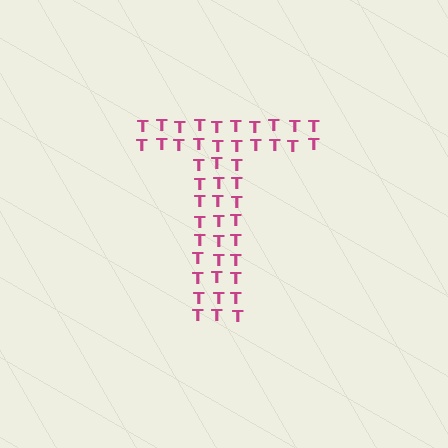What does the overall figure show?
The overall figure shows the letter T.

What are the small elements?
The small elements are letter T's.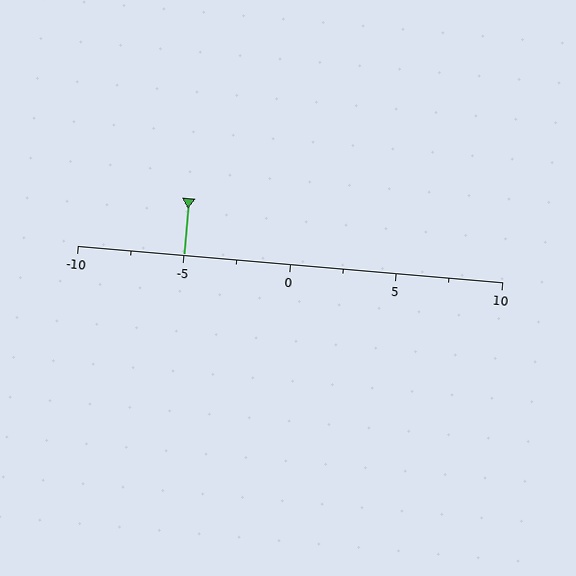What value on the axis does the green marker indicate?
The marker indicates approximately -5.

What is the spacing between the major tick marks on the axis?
The major ticks are spaced 5 apart.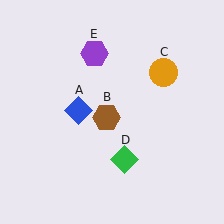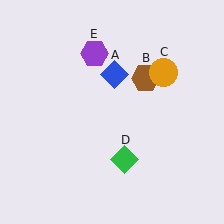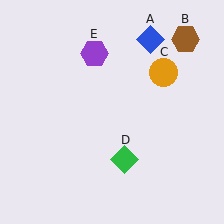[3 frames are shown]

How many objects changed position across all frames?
2 objects changed position: blue diamond (object A), brown hexagon (object B).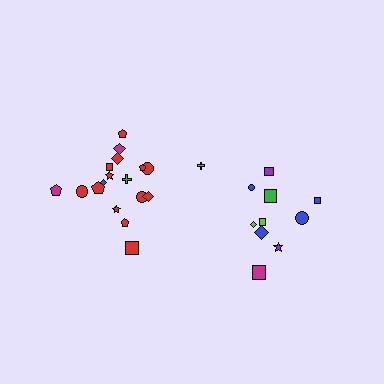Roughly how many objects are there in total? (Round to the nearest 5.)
Roughly 30 objects in total.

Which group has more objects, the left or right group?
The left group.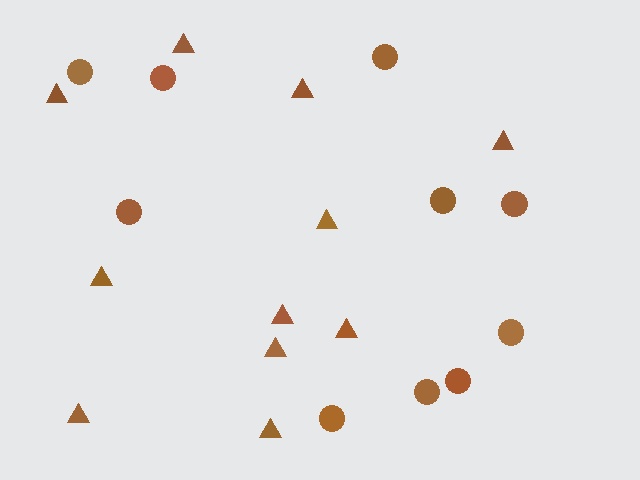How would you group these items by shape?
There are 2 groups: one group of circles (10) and one group of triangles (11).